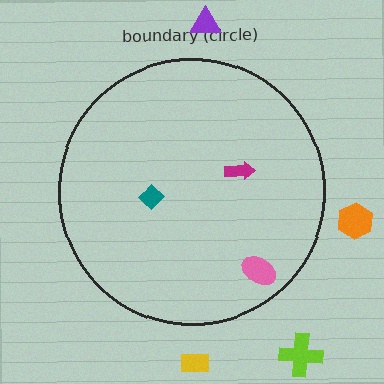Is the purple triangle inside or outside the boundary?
Outside.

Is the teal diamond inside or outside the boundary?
Inside.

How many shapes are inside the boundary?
3 inside, 4 outside.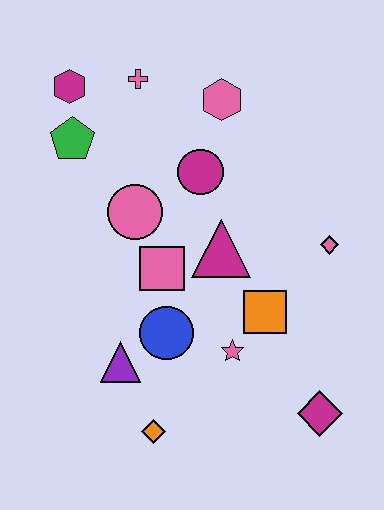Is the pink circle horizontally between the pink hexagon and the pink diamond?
No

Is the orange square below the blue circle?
No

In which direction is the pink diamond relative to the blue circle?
The pink diamond is to the right of the blue circle.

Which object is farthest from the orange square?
The magenta hexagon is farthest from the orange square.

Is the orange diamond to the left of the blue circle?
Yes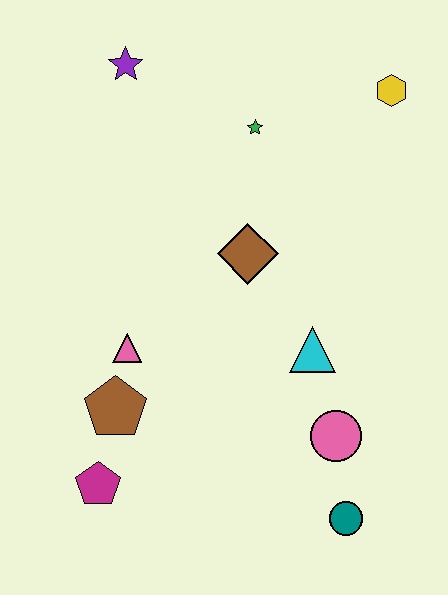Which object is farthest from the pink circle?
The purple star is farthest from the pink circle.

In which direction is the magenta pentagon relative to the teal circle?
The magenta pentagon is to the left of the teal circle.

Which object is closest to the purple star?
The green star is closest to the purple star.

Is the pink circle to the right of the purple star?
Yes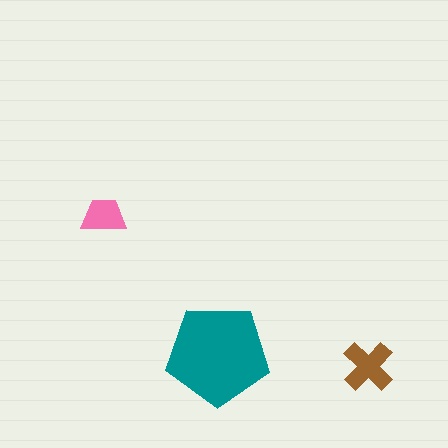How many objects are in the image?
There are 3 objects in the image.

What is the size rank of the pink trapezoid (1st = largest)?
3rd.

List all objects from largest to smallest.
The teal pentagon, the brown cross, the pink trapezoid.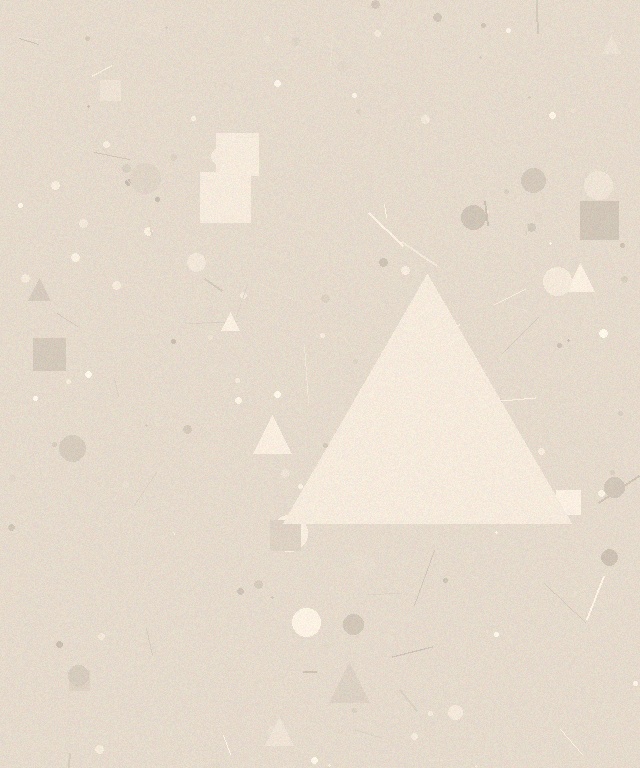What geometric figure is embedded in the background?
A triangle is embedded in the background.